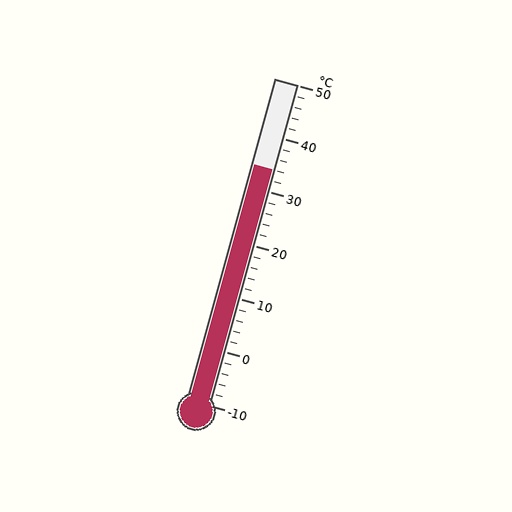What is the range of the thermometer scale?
The thermometer scale ranges from -10°C to 50°C.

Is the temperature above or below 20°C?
The temperature is above 20°C.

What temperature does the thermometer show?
The thermometer shows approximately 34°C.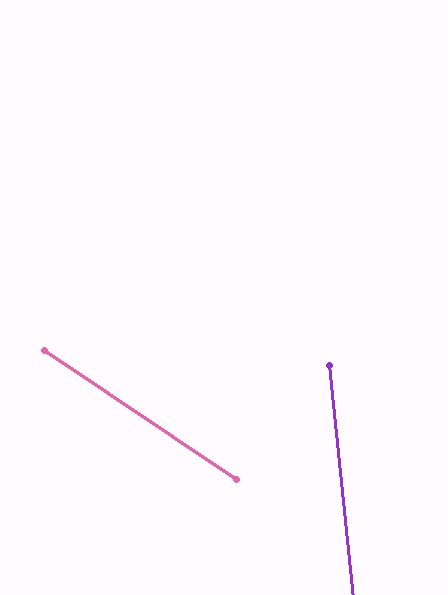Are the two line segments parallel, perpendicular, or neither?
Neither parallel nor perpendicular — they differ by about 50°.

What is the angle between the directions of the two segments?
Approximately 50 degrees.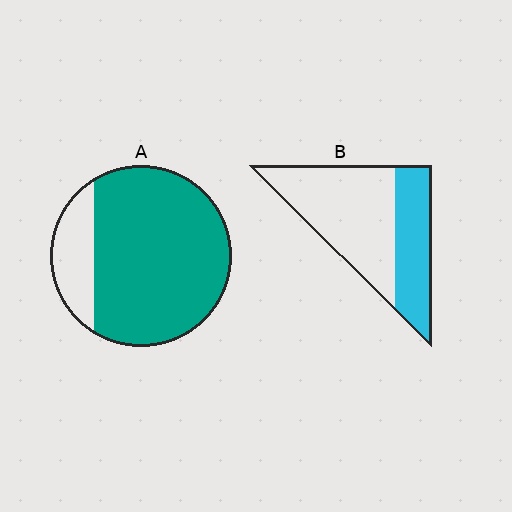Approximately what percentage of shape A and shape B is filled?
A is approximately 80% and B is approximately 35%.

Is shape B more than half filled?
No.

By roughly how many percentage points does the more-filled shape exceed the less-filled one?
By roughly 45 percentage points (A over B).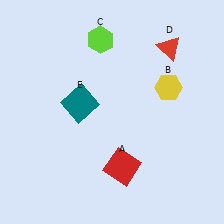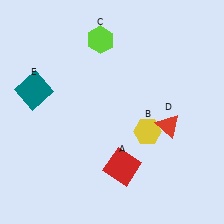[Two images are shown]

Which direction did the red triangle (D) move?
The red triangle (D) moved down.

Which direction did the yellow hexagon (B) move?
The yellow hexagon (B) moved down.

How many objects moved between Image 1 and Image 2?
3 objects moved between the two images.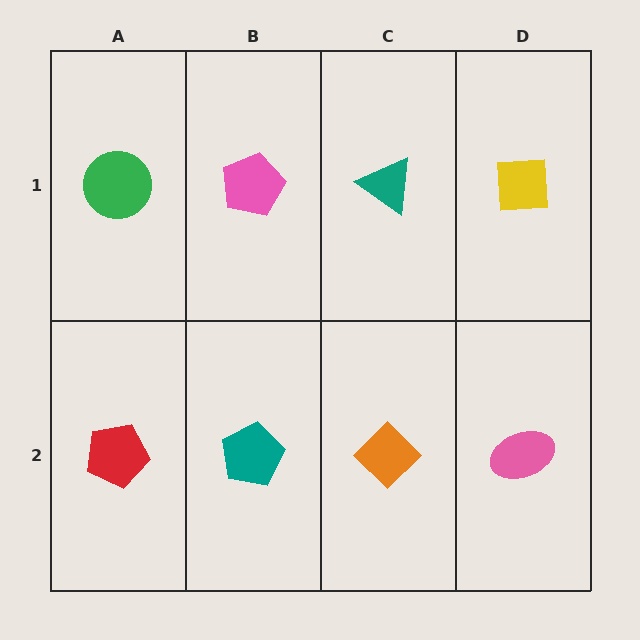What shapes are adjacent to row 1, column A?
A red pentagon (row 2, column A), a pink pentagon (row 1, column B).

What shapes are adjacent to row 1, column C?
An orange diamond (row 2, column C), a pink pentagon (row 1, column B), a yellow square (row 1, column D).